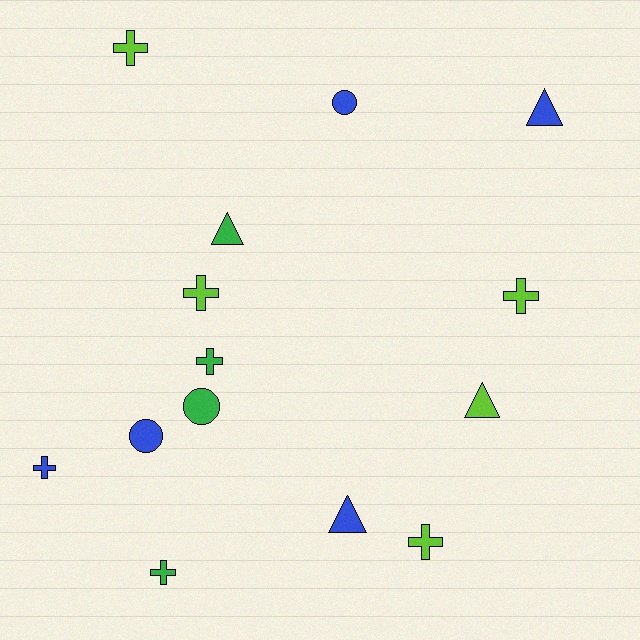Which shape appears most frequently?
Cross, with 7 objects.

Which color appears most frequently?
Lime, with 5 objects.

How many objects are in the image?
There are 14 objects.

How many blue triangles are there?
There are 2 blue triangles.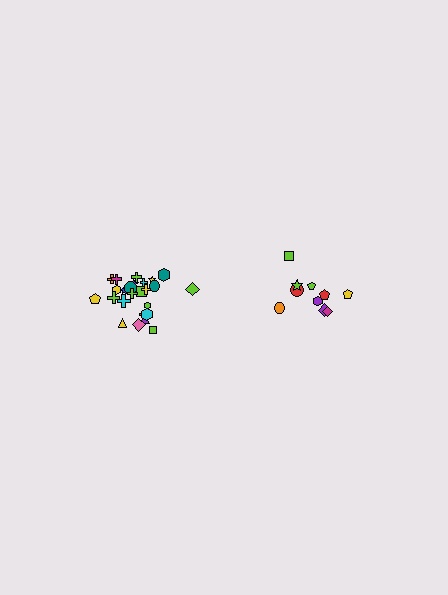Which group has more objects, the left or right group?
The left group.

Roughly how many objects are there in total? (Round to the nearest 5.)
Roughly 35 objects in total.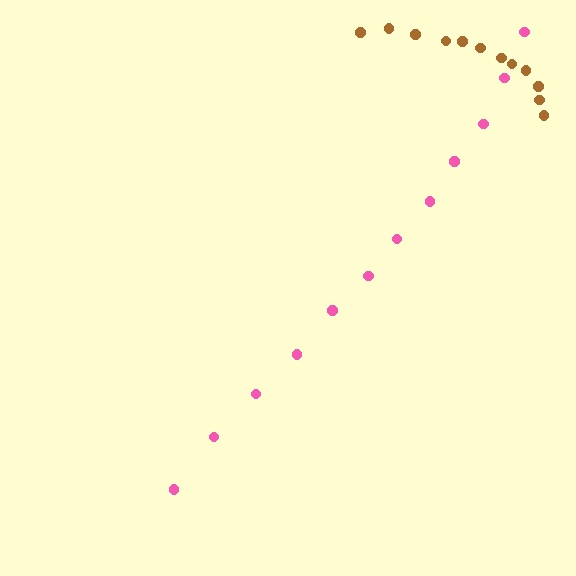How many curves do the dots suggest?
There are 2 distinct paths.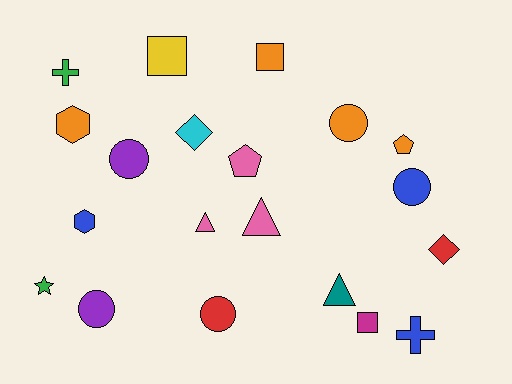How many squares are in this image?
There are 3 squares.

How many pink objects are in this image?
There are 3 pink objects.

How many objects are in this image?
There are 20 objects.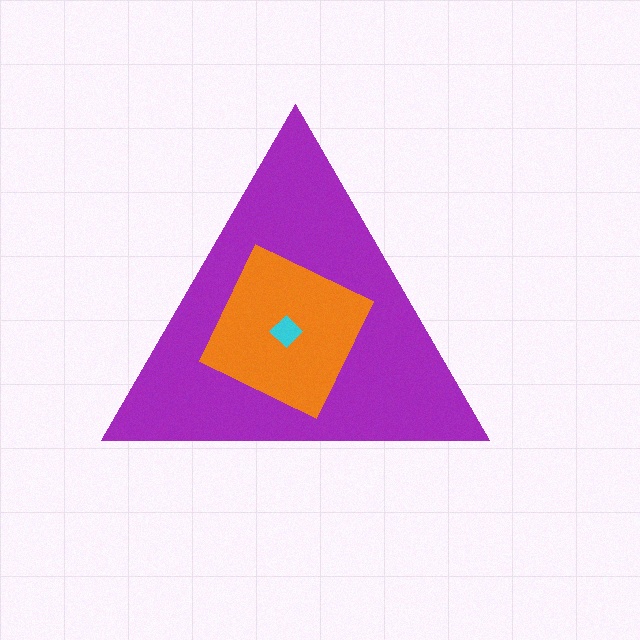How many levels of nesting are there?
3.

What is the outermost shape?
The purple triangle.